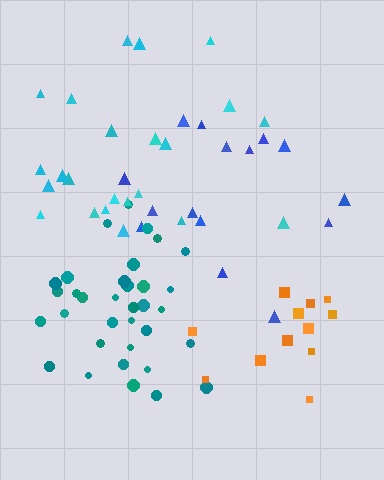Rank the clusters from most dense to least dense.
teal, cyan, orange, blue.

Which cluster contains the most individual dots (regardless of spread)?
Teal (34).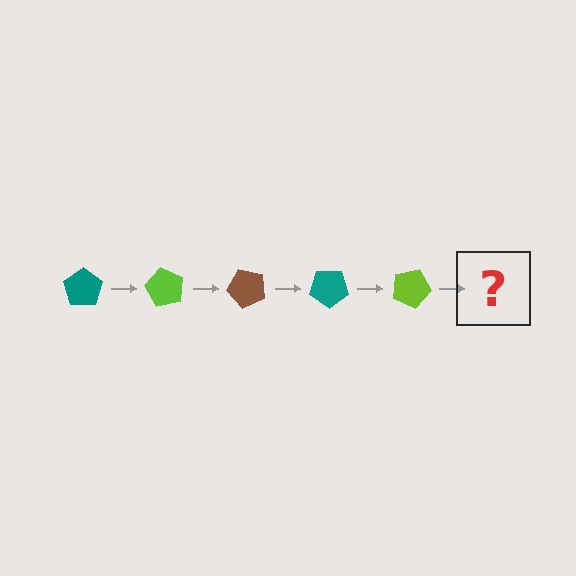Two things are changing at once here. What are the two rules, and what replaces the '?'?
The two rules are that it rotates 60 degrees each step and the color cycles through teal, lime, and brown. The '?' should be a brown pentagon, rotated 300 degrees from the start.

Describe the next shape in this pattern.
It should be a brown pentagon, rotated 300 degrees from the start.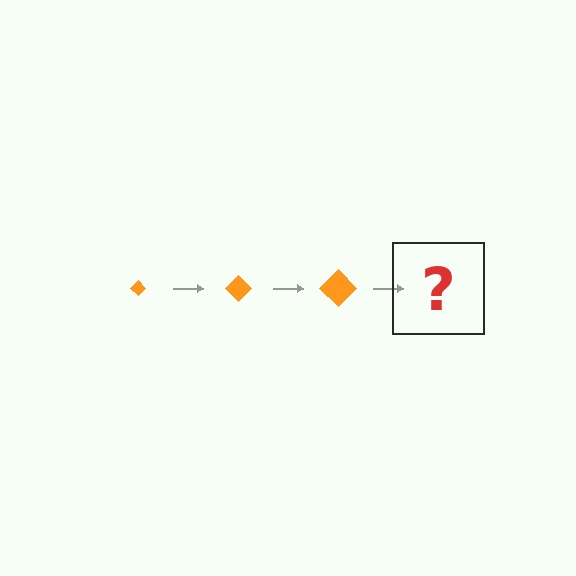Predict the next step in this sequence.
The next step is an orange diamond, larger than the previous one.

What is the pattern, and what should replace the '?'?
The pattern is that the diamond gets progressively larger each step. The '?' should be an orange diamond, larger than the previous one.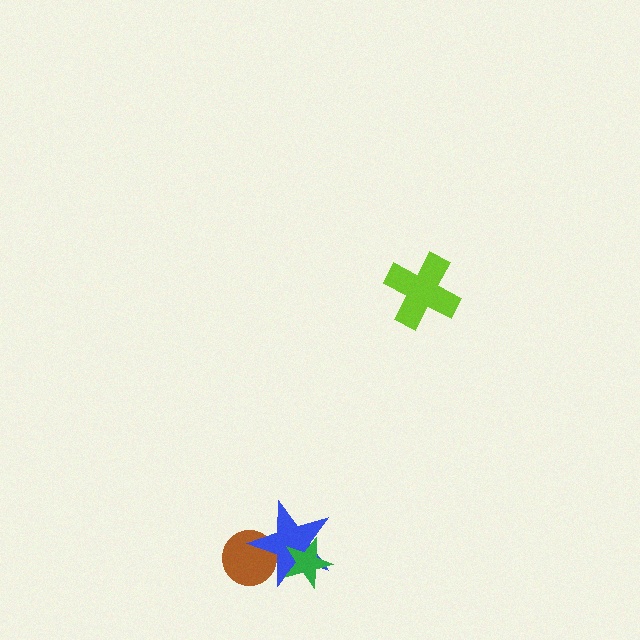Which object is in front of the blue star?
The green star is in front of the blue star.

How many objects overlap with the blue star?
2 objects overlap with the blue star.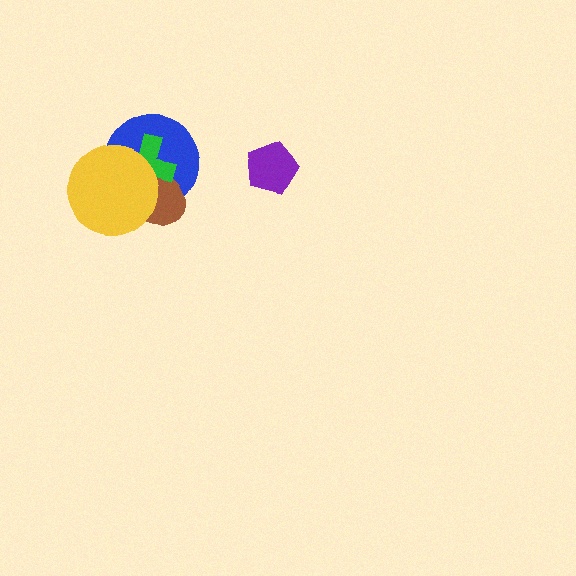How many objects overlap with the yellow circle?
3 objects overlap with the yellow circle.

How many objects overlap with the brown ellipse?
3 objects overlap with the brown ellipse.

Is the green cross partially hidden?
Yes, it is partially covered by another shape.